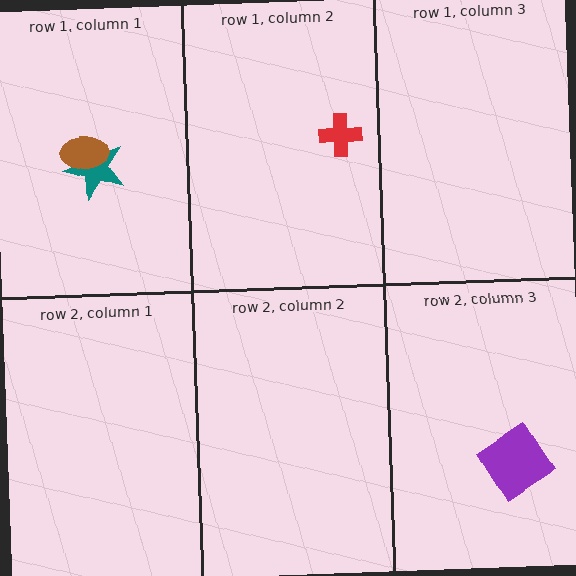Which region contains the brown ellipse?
The row 1, column 1 region.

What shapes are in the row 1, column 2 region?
The red cross.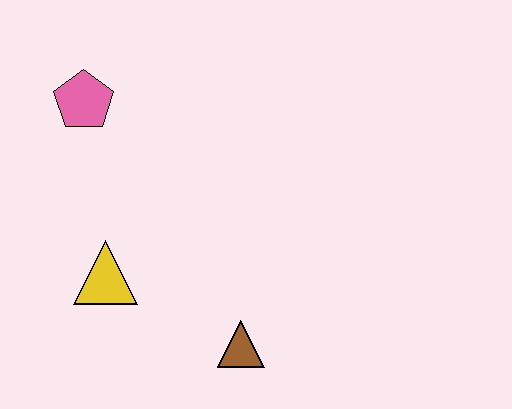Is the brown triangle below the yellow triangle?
Yes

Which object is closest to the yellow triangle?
The brown triangle is closest to the yellow triangle.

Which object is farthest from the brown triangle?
The pink pentagon is farthest from the brown triangle.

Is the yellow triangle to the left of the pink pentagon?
No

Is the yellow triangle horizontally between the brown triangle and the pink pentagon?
Yes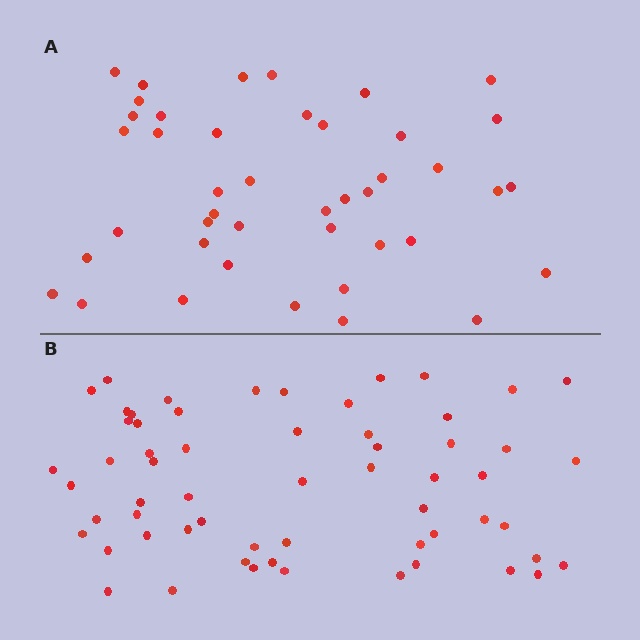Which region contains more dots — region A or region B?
Region B (the bottom region) has more dots.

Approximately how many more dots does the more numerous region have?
Region B has approximately 15 more dots than region A.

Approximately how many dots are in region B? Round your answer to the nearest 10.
About 60 dots.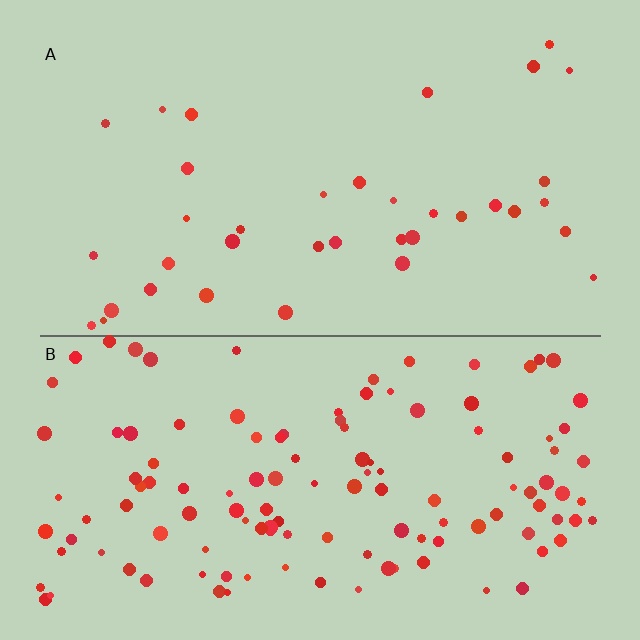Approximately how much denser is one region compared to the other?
Approximately 3.4× — region B over region A.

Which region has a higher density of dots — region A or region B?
B (the bottom).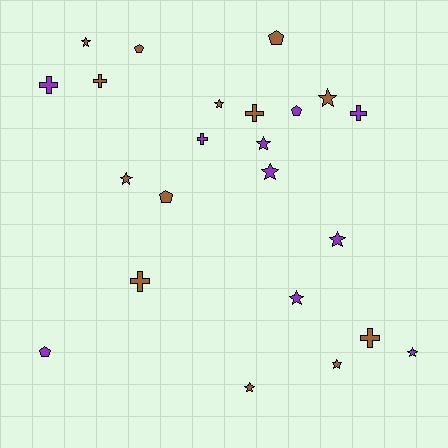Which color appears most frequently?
Brown, with 13 objects.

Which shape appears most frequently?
Star, with 11 objects.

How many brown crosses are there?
There are 4 brown crosses.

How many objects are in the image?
There are 23 objects.